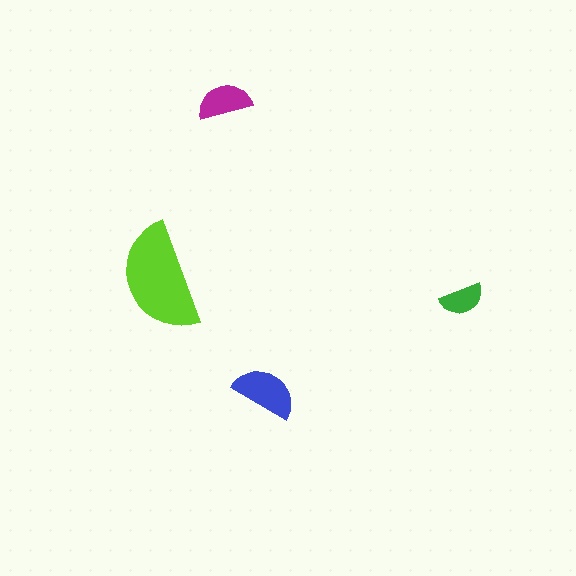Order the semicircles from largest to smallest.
the lime one, the blue one, the magenta one, the green one.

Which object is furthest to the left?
The lime semicircle is leftmost.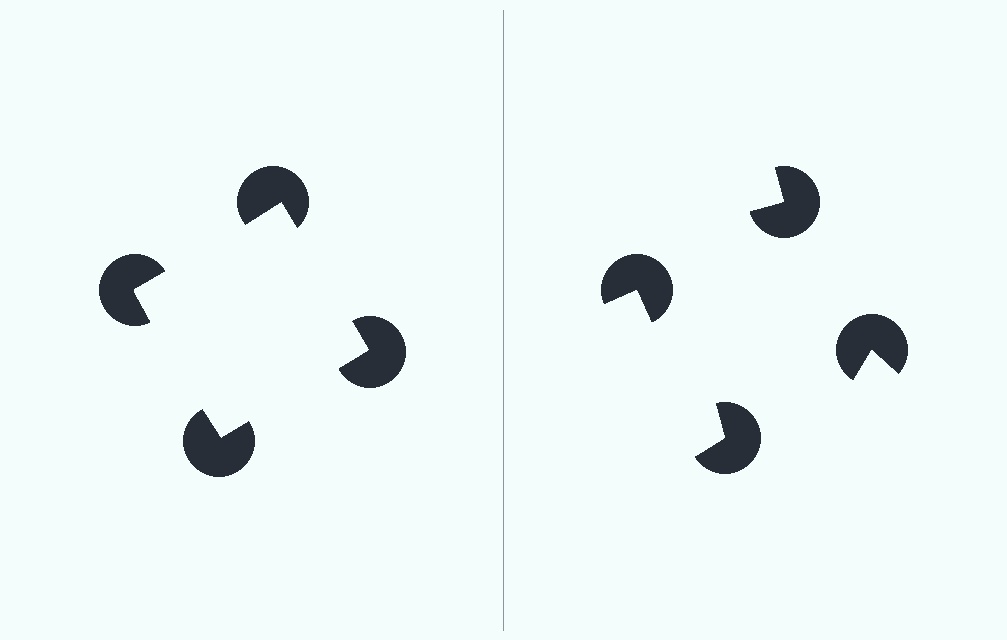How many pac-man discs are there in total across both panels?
8 — 4 on each side.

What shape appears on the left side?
An illusory square.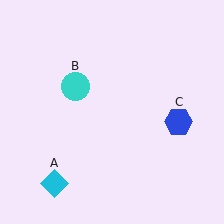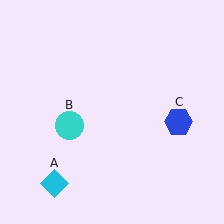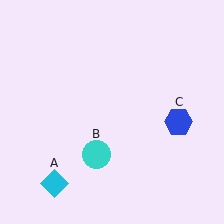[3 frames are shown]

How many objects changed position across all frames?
1 object changed position: cyan circle (object B).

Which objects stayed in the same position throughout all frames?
Cyan diamond (object A) and blue hexagon (object C) remained stationary.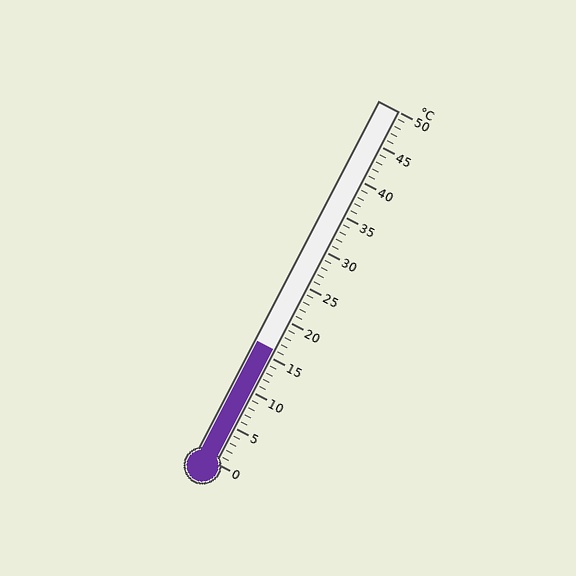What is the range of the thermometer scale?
The thermometer scale ranges from 0°C to 50°C.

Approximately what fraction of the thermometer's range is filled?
The thermometer is filled to approximately 30% of its range.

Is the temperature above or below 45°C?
The temperature is below 45°C.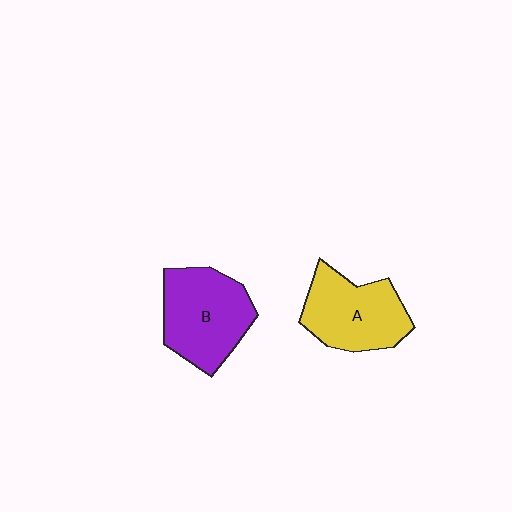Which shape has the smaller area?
Shape A (yellow).